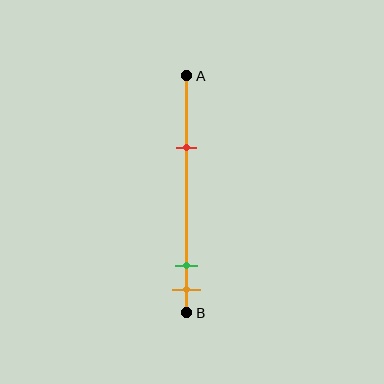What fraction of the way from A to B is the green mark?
The green mark is approximately 80% (0.8) of the way from A to B.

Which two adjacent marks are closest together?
The green and orange marks are the closest adjacent pair.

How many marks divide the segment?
There are 3 marks dividing the segment.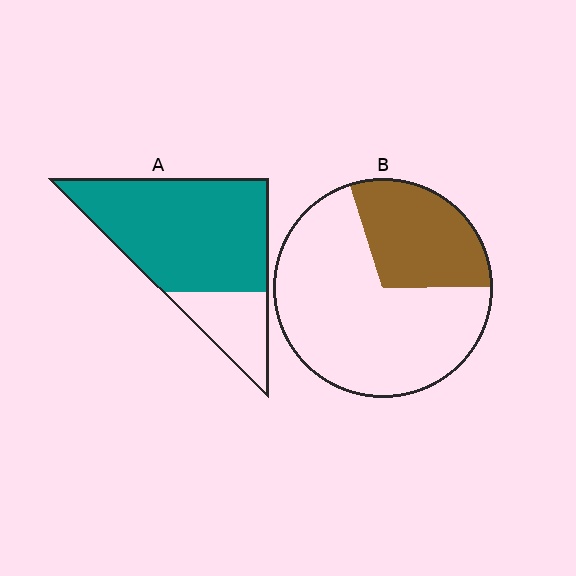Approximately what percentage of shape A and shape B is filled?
A is approximately 75% and B is approximately 30%.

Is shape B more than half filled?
No.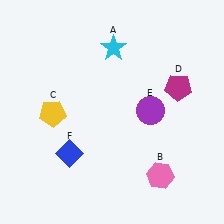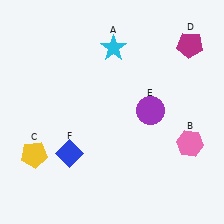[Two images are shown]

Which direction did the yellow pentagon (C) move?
The yellow pentagon (C) moved down.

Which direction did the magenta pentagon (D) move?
The magenta pentagon (D) moved up.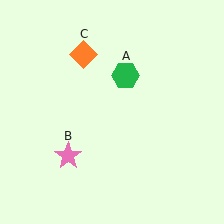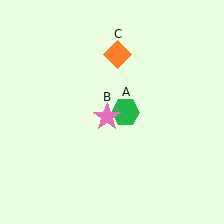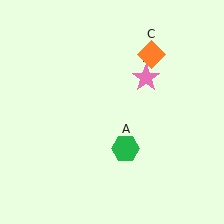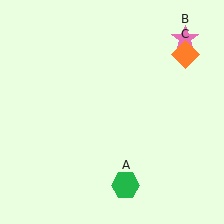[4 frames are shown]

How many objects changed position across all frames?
3 objects changed position: green hexagon (object A), pink star (object B), orange diamond (object C).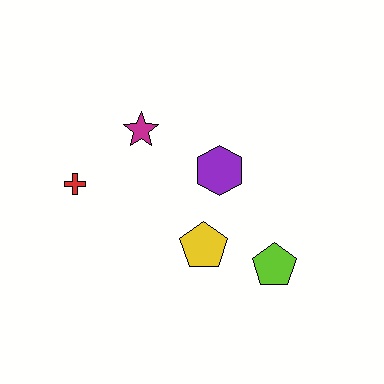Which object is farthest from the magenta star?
The lime pentagon is farthest from the magenta star.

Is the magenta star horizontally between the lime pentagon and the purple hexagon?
No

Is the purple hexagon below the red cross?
No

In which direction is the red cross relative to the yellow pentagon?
The red cross is to the left of the yellow pentagon.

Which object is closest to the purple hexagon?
The yellow pentagon is closest to the purple hexagon.